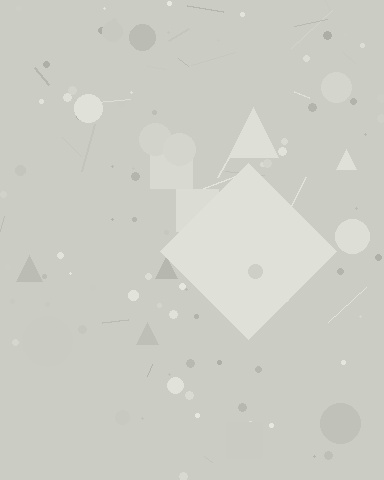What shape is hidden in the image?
A diamond is hidden in the image.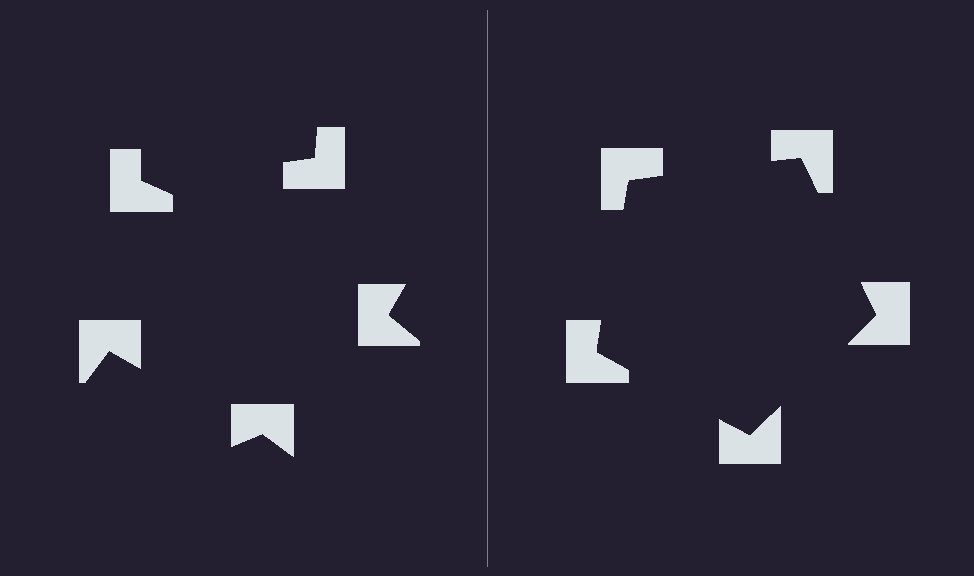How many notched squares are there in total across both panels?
10 — 5 on each side.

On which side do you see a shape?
An illusory pentagon appears on the right side. On the left side the wedge cuts are rotated, so no coherent shape forms.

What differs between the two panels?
The notched squares are positioned identically on both sides; only the wedge orientations differ. On the right they align to a pentagon; on the left they are misaligned.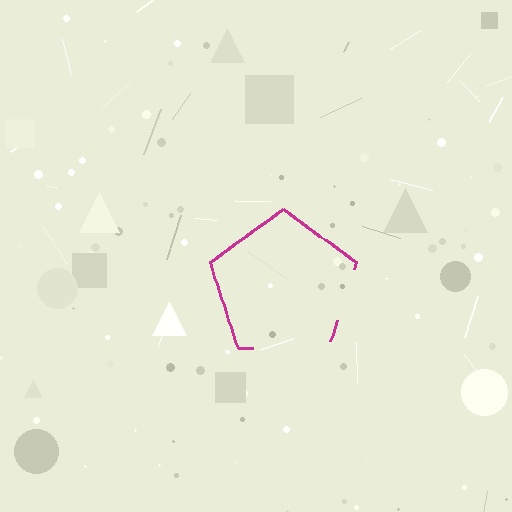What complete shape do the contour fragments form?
The contour fragments form a pentagon.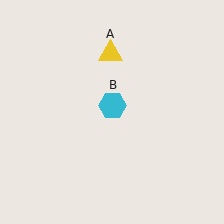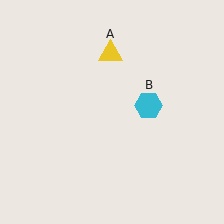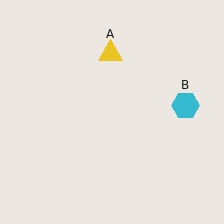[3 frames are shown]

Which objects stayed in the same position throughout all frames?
Yellow triangle (object A) remained stationary.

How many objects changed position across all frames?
1 object changed position: cyan hexagon (object B).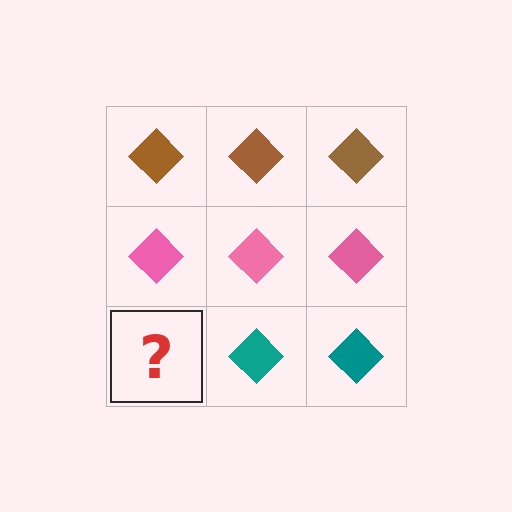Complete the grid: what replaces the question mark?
The question mark should be replaced with a teal diamond.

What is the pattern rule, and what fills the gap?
The rule is that each row has a consistent color. The gap should be filled with a teal diamond.